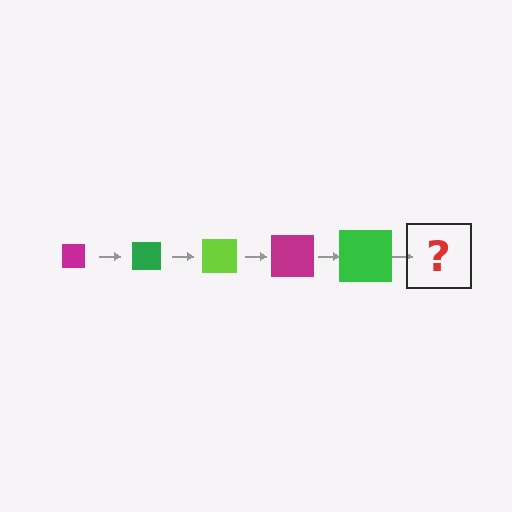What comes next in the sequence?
The next element should be a lime square, larger than the previous one.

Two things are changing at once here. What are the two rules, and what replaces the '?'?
The two rules are that the square grows larger each step and the color cycles through magenta, green, and lime. The '?' should be a lime square, larger than the previous one.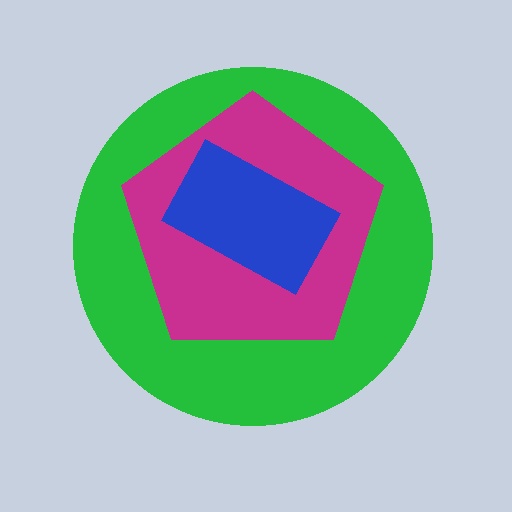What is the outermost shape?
The green circle.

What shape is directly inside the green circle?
The magenta pentagon.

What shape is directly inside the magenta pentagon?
The blue rectangle.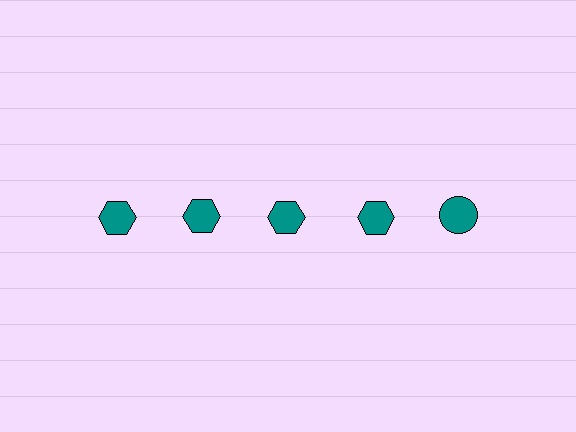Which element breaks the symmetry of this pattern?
The teal circle in the top row, rightmost column breaks the symmetry. All other shapes are teal hexagons.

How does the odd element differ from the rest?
It has a different shape: circle instead of hexagon.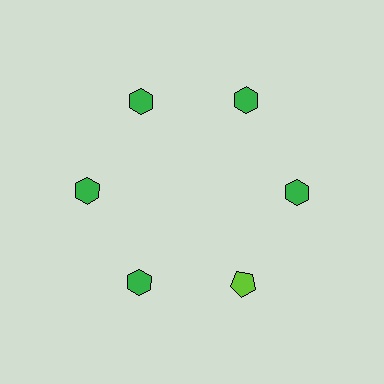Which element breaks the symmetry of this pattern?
The lime pentagon at roughly the 5 o'clock position breaks the symmetry. All other shapes are green hexagons.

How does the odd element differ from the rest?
It differs in both color (lime instead of green) and shape (pentagon instead of hexagon).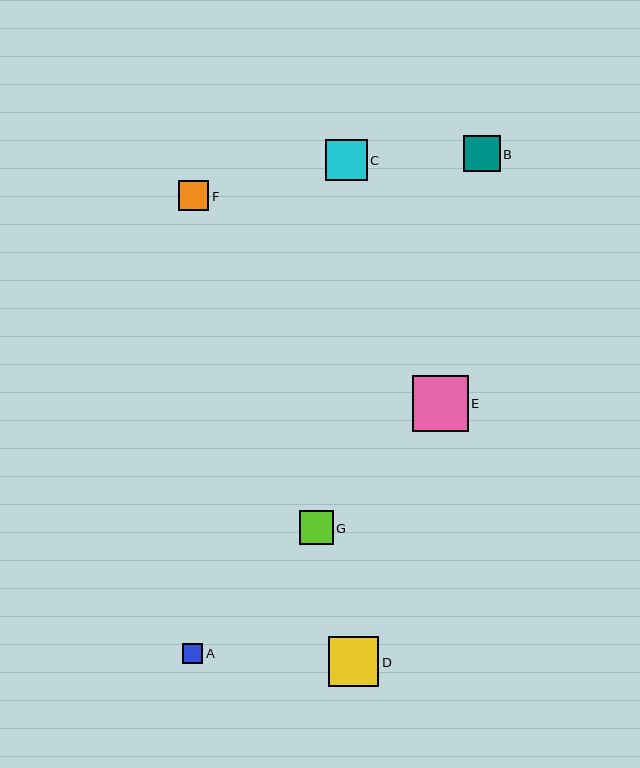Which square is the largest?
Square E is the largest with a size of approximately 55 pixels.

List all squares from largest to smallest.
From largest to smallest: E, D, C, B, G, F, A.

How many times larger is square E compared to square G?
Square E is approximately 1.6 times the size of square G.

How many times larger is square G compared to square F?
Square G is approximately 1.1 times the size of square F.